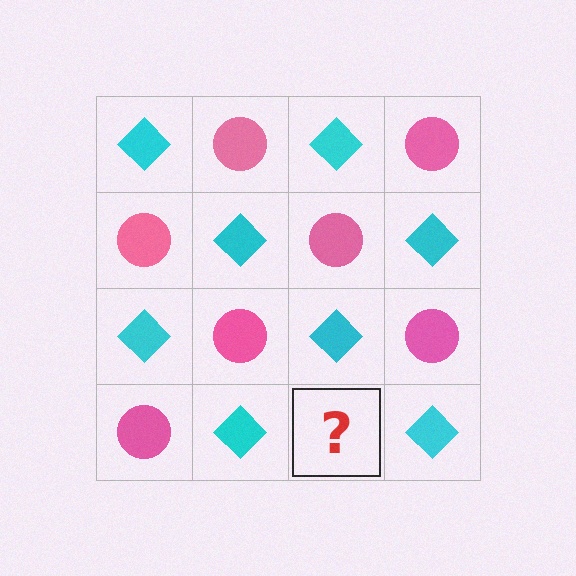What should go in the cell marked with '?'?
The missing cell should contain a pink circle.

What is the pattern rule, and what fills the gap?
The rule is that it alternates cyan diamond and pink circle in a checkerboard pattern. The gap should be filled with a pink circle.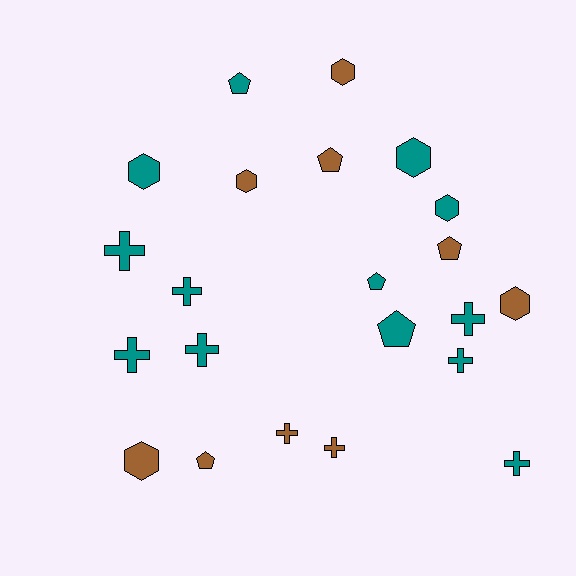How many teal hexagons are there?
There are 3 teal hexagons.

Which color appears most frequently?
Teal, with 13 objects.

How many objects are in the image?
There are 22 objects.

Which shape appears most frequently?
Cross, with 9 objects.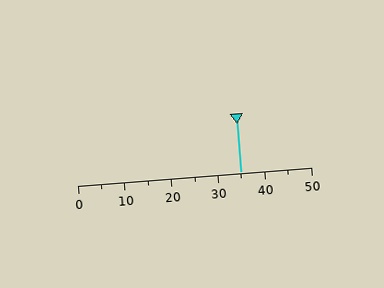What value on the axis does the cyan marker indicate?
The marker indicates approximately 35.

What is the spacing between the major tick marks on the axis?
The major ticks are spaced 10 apart.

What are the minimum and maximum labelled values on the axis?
The axis runs from 0 to 50.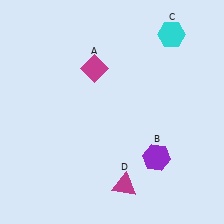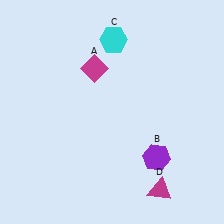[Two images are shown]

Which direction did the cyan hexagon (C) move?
The cyan hexagon (C) moved left.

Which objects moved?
The objects that moved are: the cyan hexagon (C), the magenta triangle (D).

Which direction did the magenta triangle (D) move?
The magenta triangle (D) moved right.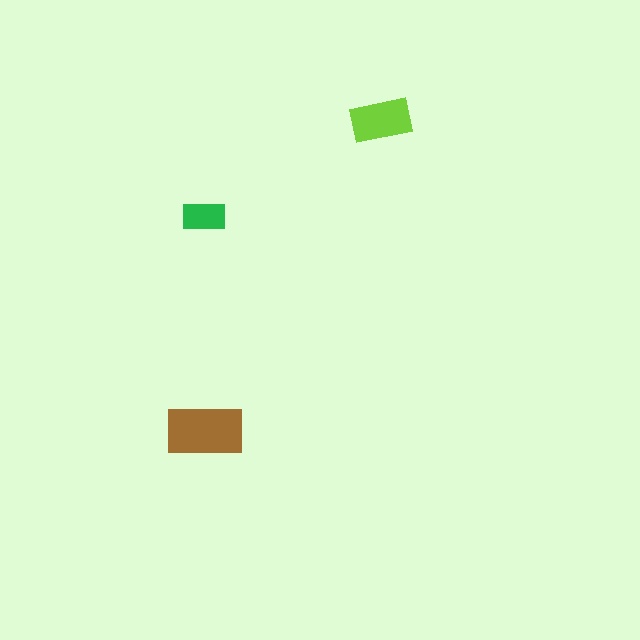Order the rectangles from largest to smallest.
the brown one, the lime one, the green one.